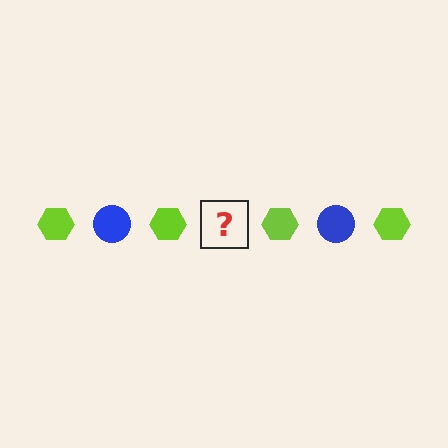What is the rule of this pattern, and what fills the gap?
The rule is that the pattern alternates between lime hexagon and blue circle. The gap should be filled with a blue circle.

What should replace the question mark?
The question mark should be replaced with a blue circle.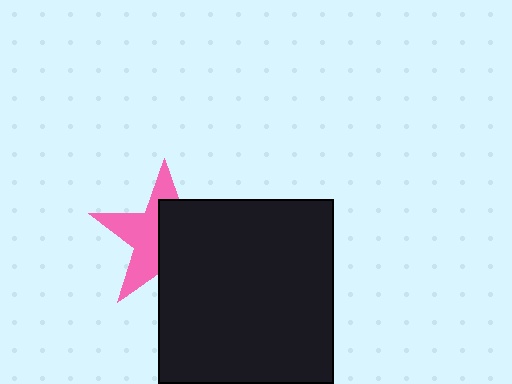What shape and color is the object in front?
The object in front is a black rectangle.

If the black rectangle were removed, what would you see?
You would see the complete pink star.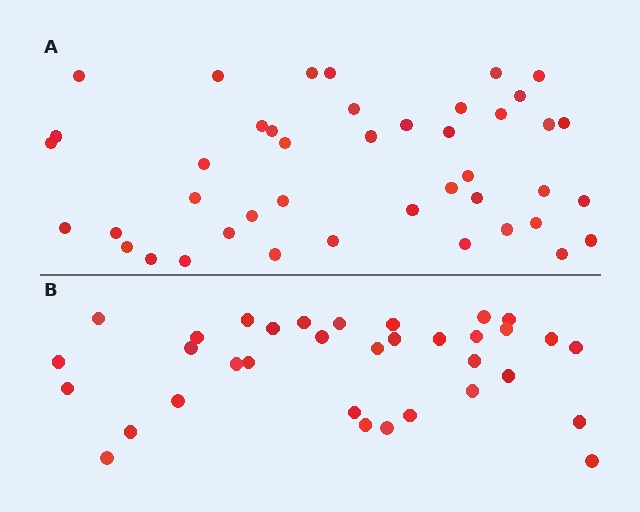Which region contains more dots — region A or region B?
Region A (the top region) has more dots.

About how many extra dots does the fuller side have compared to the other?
Region A has roughly 8 or so more dots than region B.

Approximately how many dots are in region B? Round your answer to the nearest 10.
About 30 dots. (The exact count is 34, which rounds to 30.)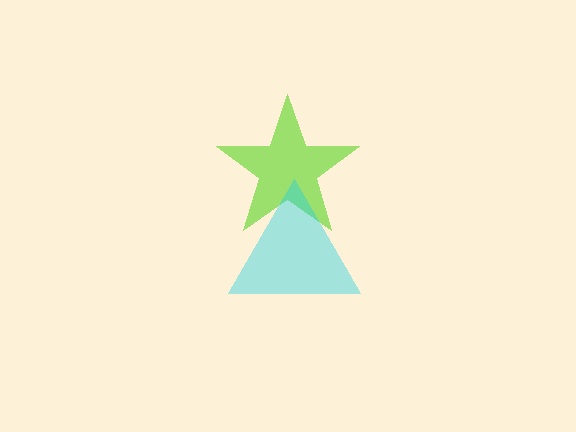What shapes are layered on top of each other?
The layered shapes are: a lime star, a cyan triangle.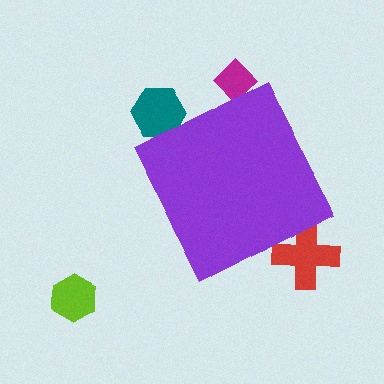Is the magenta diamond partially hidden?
Yes, the magenta diamond is partially hidden behind the purple diamond.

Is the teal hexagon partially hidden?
Yes, the teal hexagon is partially hidden behind the purple diamond.